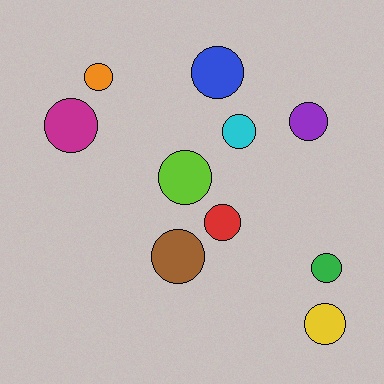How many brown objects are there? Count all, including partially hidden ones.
There is 1 brown object.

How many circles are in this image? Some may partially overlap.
There are 10 circles.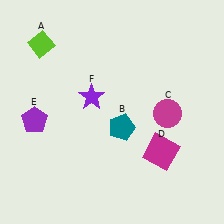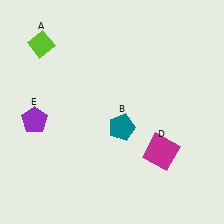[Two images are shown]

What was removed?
The purple star (F), the magenta circle (C) were removed in Image 2.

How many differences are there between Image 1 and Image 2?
There are 2 differences between the two images.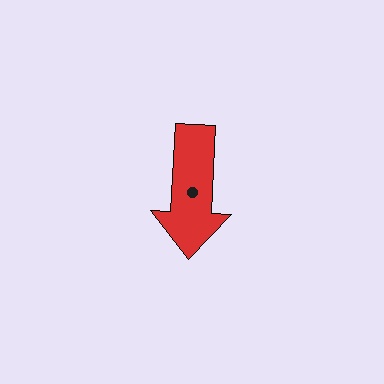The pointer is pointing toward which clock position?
Roughly 6 o'clock.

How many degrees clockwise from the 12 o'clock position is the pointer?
Approximately 183 degrees.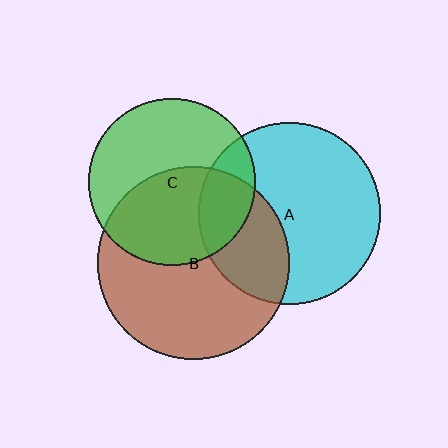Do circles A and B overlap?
Yes.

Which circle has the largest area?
Circle B (brown).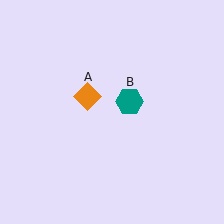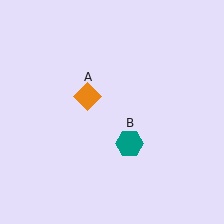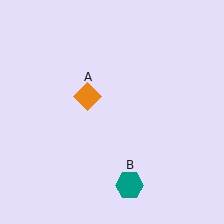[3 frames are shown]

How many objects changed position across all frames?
1 object changed position: teal hexagon (object B).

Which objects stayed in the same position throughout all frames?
Orange diamond (object A) remained stationary.